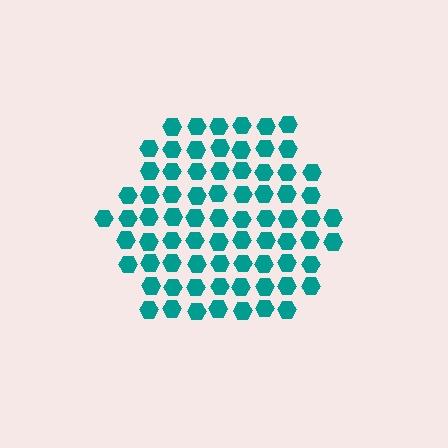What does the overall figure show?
The overall figure shows a hexagon.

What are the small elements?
The small elements are hexagons.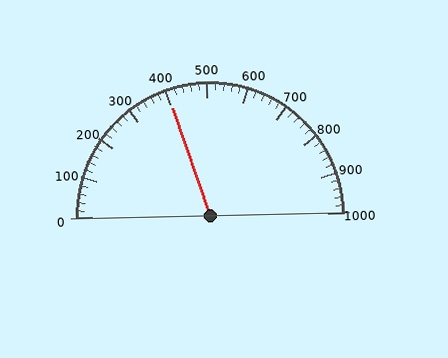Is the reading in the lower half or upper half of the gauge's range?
The reading is in the lower half of the range (0 to 1000).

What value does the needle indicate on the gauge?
The needle indicates approximately 400.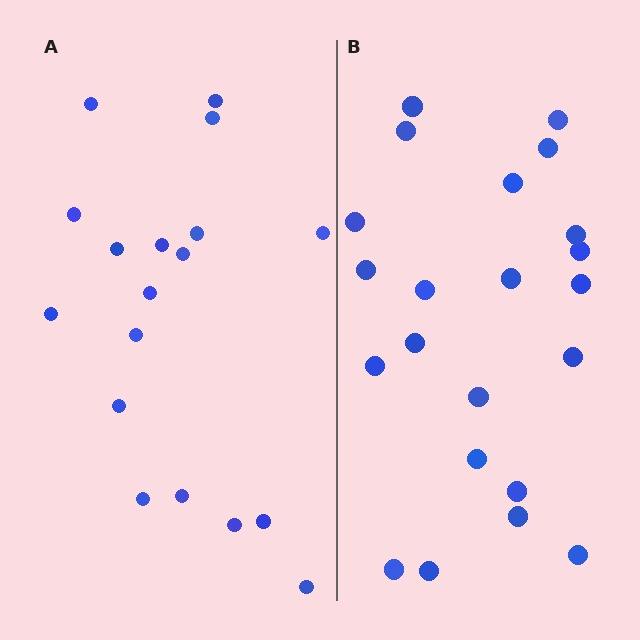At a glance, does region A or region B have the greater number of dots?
Region B (the right region) has more dots.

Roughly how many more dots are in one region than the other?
Region B has about 4 more dots than region A.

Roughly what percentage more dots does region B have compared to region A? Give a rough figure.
About 20% more.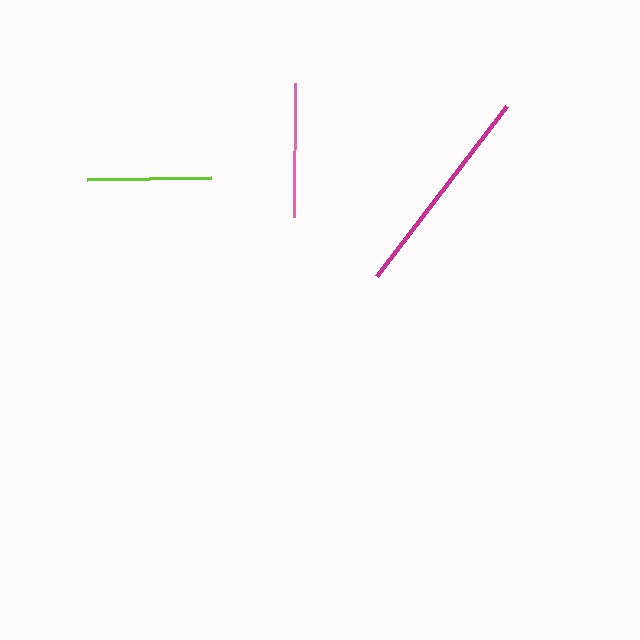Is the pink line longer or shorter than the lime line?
The pink line is longer than the lime line.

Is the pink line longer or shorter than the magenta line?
The magenta line is longer than the pink line.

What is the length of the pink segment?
The pink segment is approximately 134 pixels long.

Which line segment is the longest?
The magenta line is the longest at approximately 214 pixels.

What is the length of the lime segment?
The lime segment is approximately 123 pixels long.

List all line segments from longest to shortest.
From longest to shortest: magenta, pink, lime.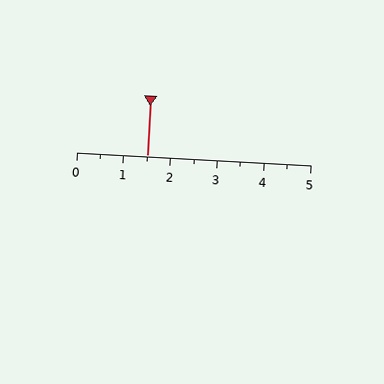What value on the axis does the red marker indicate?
The marker indicates approximately 1.5.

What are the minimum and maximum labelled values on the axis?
The axis runs from 0 to 5.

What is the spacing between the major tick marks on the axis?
The major ticks are spaced 1 apart.